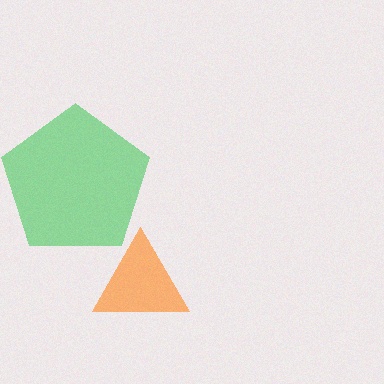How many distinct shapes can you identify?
There are 2 distinct shapes: an orange triangle, a green pentagon.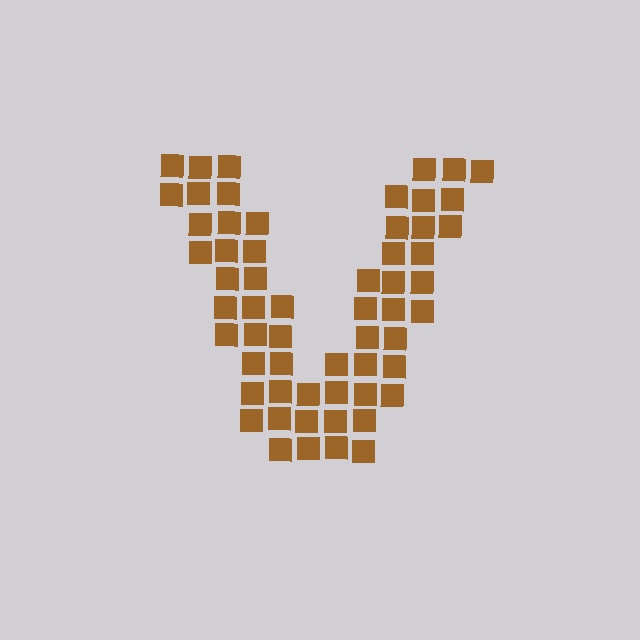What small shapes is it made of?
It is made of small squares.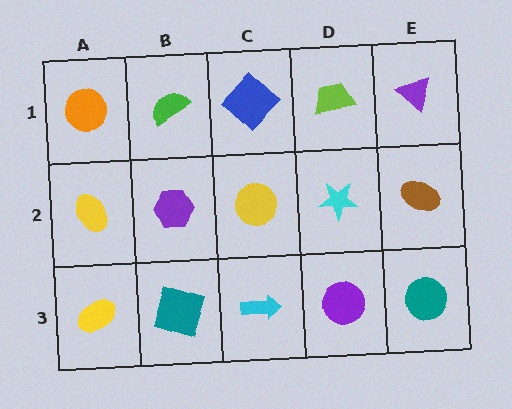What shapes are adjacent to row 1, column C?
A yellow circle (row 2, column C), a green semicircle (row 1, column B), a lime trapezoid (row 1, column D).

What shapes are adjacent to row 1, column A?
A yellow ellipse (row 2, column A), a green semicircle (row 1, column B).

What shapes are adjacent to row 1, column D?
A cyan star (row 2, column D), a blue diamond (row 1, column C), a purple triangle (row 1, column E).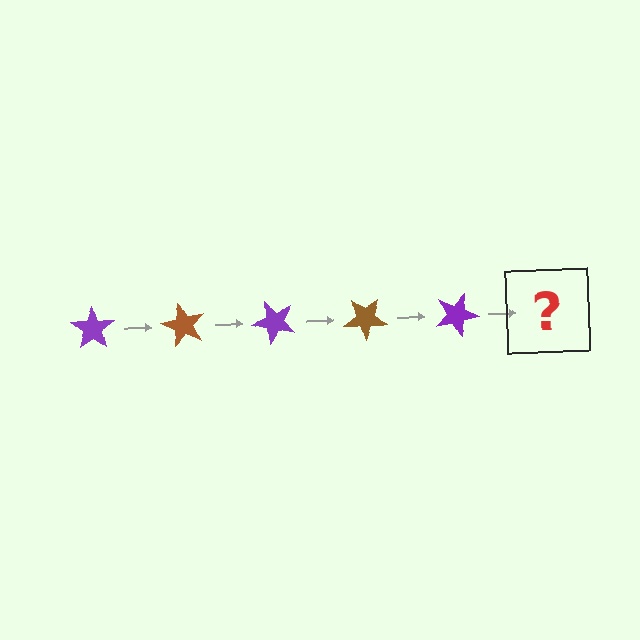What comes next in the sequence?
The next element should be a brown star, rotated 300 degrees from the start.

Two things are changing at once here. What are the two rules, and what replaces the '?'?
The two rules are that it rotates 60 degrees each step and the color cycles through purple and brown. The '?' should be a brown star, rotated 300 degrees from the start.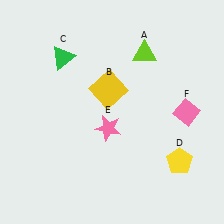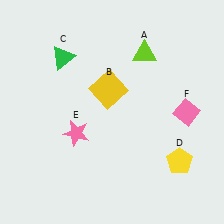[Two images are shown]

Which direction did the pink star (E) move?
The pink star (E) moved left.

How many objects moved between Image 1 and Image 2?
1 object moved between the two images.